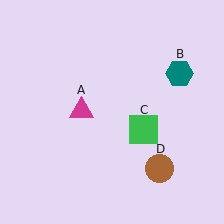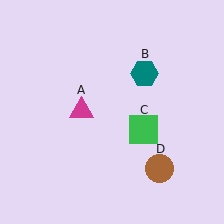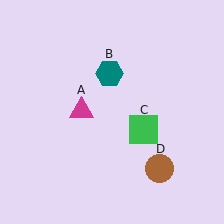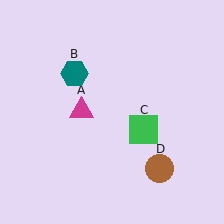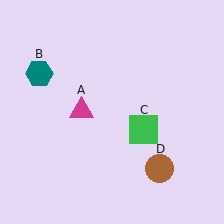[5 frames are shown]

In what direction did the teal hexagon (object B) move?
The teal hexagon (object B) moved left.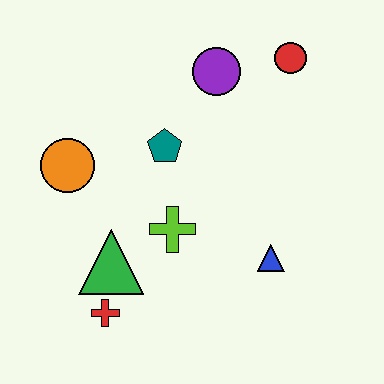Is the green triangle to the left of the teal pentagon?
Yes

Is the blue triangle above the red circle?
No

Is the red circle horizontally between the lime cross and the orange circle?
No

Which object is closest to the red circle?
The purple circle is closest to the red circle.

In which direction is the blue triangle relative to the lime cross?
The blue triangle is to the right of the lime cross.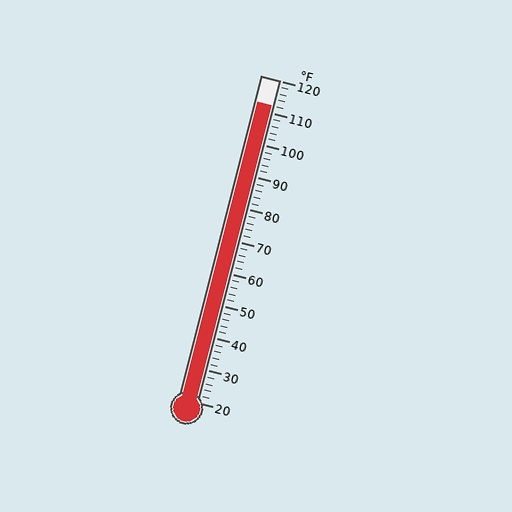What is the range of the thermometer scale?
The thermometer scale ranges from 20°F to 120°F.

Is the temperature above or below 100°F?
The temperature is above 100°F.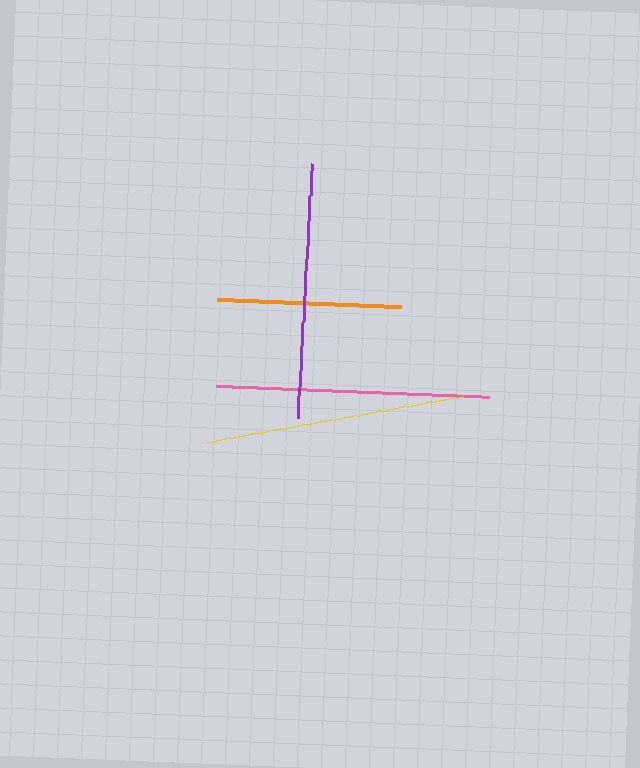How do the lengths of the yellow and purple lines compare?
The yellow and purple lines are approximately the same length.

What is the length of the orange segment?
The orange segment is approximately 184 pixels long.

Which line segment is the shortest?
The orange line is the shortest at approximately 184 pixels.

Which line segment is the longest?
The pink line is the longest at approximately 273 pixels.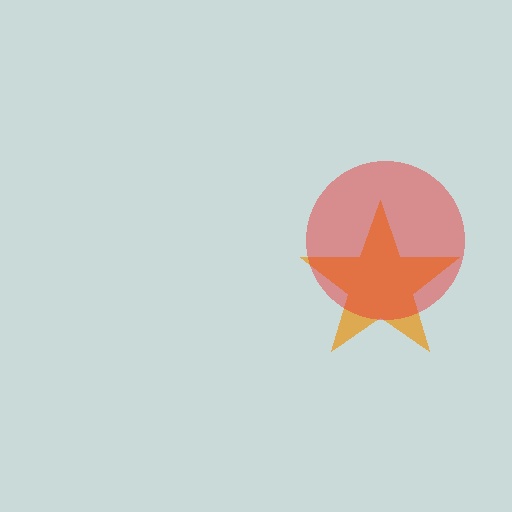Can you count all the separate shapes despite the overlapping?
Yes, there are 2 separate shapes.